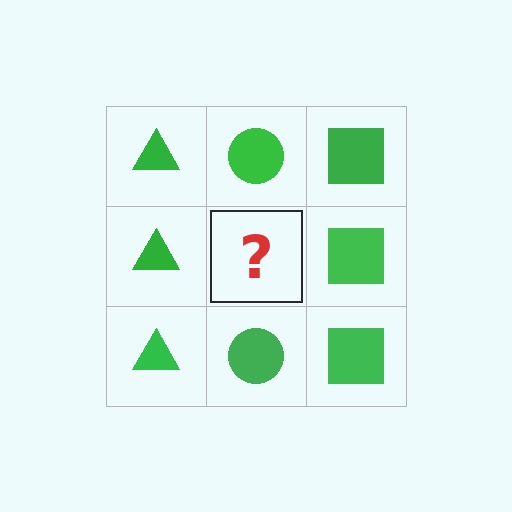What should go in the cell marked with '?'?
The missing cell should contain a green circle.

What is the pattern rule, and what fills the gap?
The rule is that each column has a consistent shape. The gap should be filled with a green circle.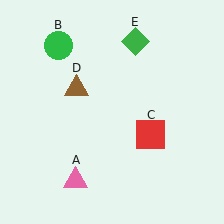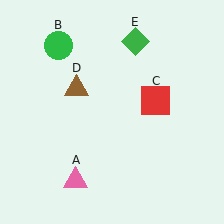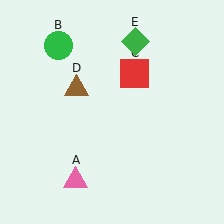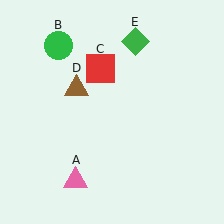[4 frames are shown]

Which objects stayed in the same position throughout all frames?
Pink triangle (object A) and green circle (object B) and brown triangle (object D) and green diamond (object E) remained stationary.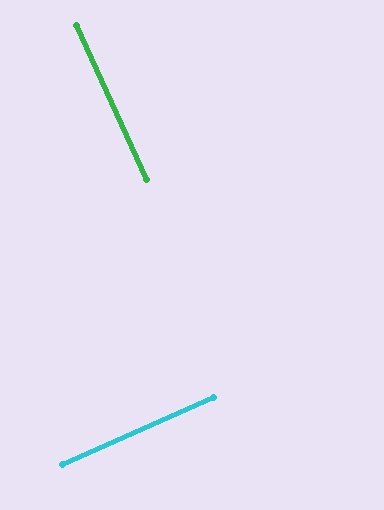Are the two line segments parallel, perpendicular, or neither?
Perpendicular — they meet at approximately 89°.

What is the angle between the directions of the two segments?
Approximately 89 degrees.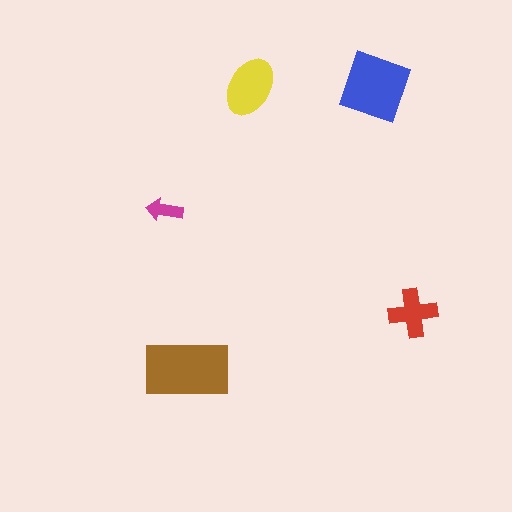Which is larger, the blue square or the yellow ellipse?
The blue square.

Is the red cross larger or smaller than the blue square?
Smaller.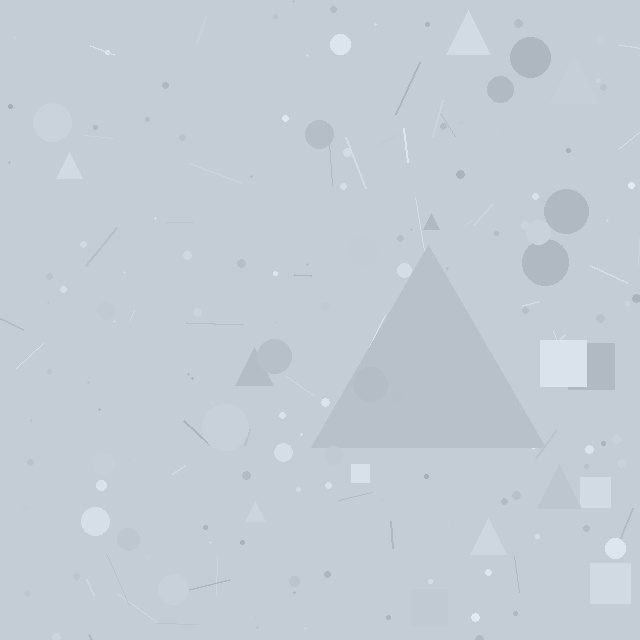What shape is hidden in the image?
A triangle is hidden in the image.